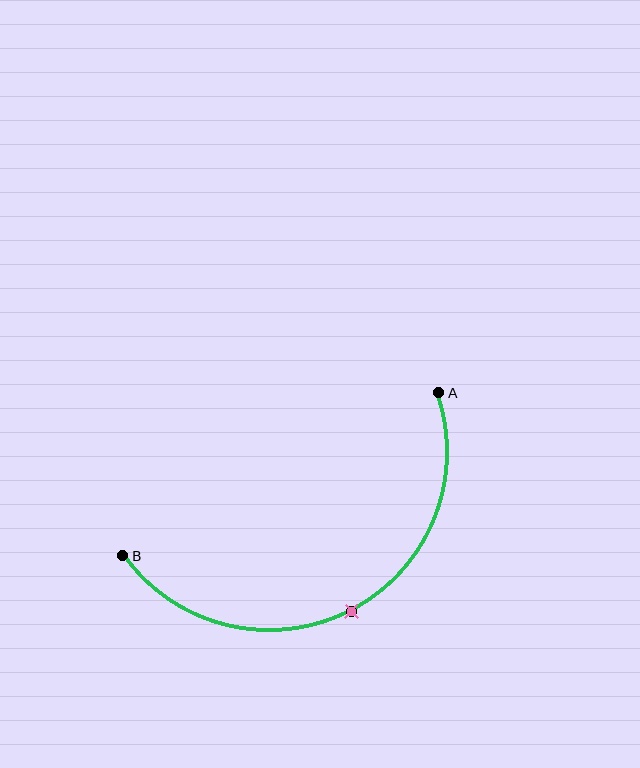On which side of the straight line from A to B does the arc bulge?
The arc bulges below the straight line connecting A and B.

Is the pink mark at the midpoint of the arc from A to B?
Yes. The pink mark lies on the arc at equal arc-length from both A and B — it is the arc midpoint.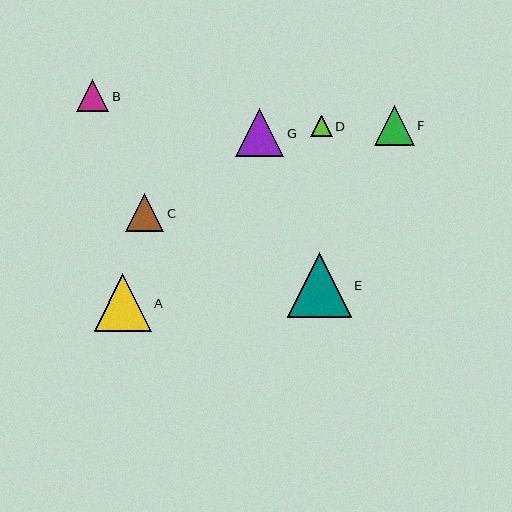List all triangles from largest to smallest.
From largest to smallest: E, A, G, F, C, B, D.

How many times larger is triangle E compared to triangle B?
Triangle E is approximately 2.0 times the size of triangle B.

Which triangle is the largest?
Triangle E is the largest with a size of approximately 64 pixels.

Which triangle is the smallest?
Triangle D is the smallest with a size of approximately 22 pixels.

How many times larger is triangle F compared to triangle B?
Triangle F is approximately 1.2 times the size of triangle B.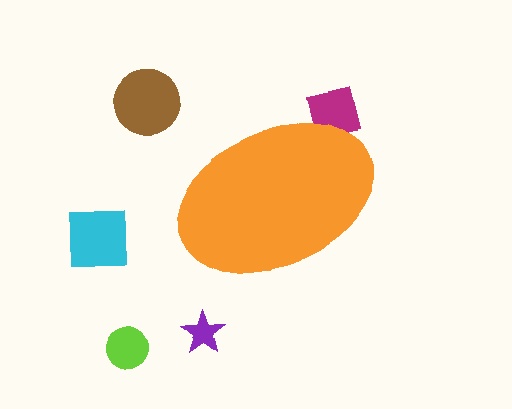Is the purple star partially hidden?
No, the purple star is fully visible.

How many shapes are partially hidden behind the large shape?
1 shape is partially hidden.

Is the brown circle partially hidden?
No, the brown circle is fully visible.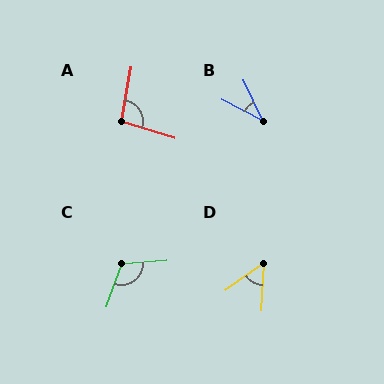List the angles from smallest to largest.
B (38°), D (52°), A (97°), C (114°).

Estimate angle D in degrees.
Approximately 52 degrees.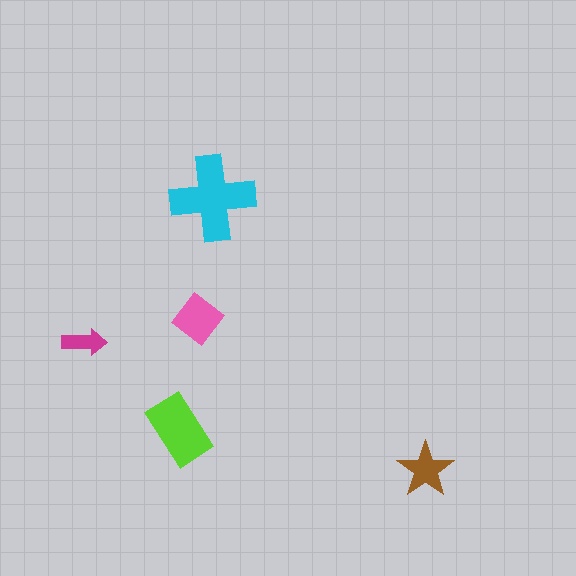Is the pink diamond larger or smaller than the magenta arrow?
Larger.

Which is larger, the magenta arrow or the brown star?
The brown star.